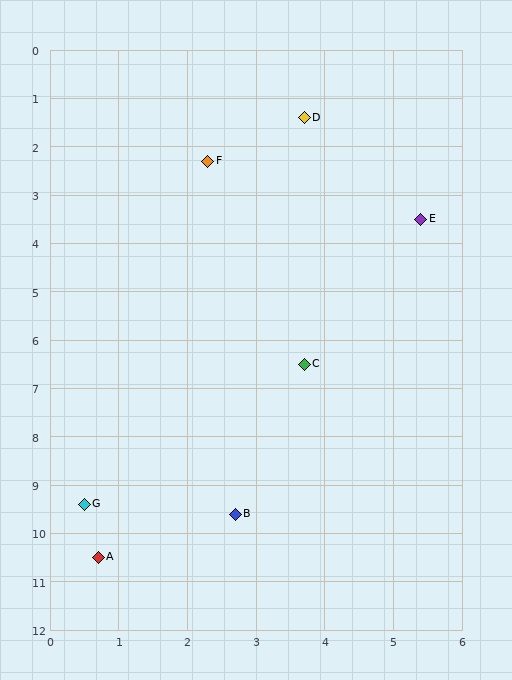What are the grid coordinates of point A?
Point A is at approximately (0.7, 10.5).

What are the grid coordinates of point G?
Point G is at approximately (0.5, 9.4).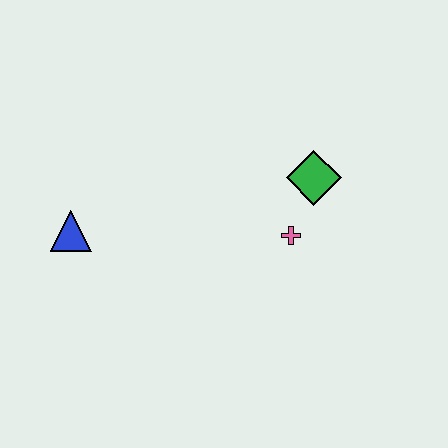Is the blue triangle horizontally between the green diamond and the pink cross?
No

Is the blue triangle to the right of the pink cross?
No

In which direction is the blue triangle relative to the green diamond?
The blue triangle is to the left of the green diamond.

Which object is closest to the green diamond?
The pink cross is closest to the green diamond.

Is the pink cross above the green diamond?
No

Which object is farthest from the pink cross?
The blue triangle is farthest from the pink cross.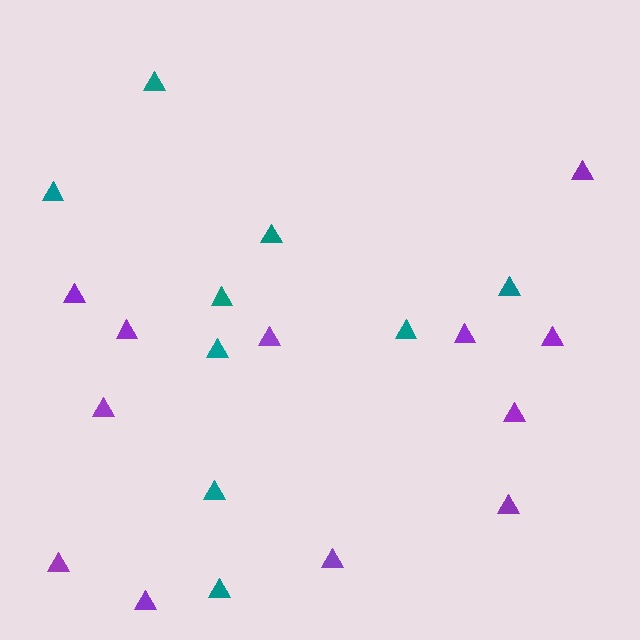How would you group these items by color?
There are 2 groups: one group of teal triangles (9) and one group of purple triangles (12).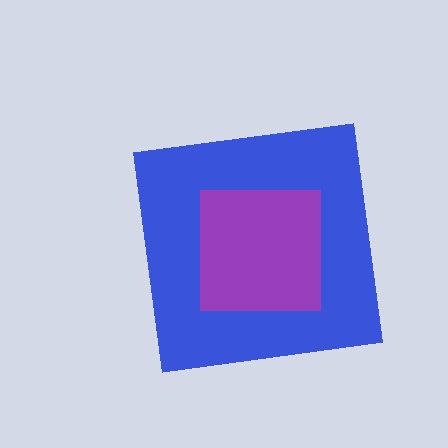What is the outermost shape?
The blue square.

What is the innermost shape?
The purple square.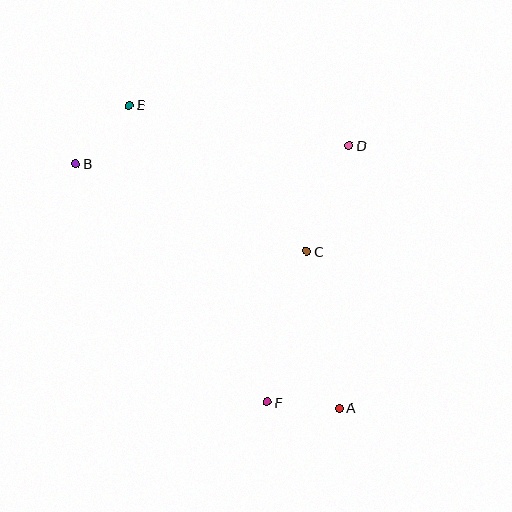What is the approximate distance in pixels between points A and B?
The distance between A and B is approximately 360 pixels.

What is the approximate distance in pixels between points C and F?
The distance between C and F is approximately 156 pixels.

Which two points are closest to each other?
Points A and F are closest to each other.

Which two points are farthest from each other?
Points A and E are farthest from each other.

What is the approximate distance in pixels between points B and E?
The distance between B and E is approximately 80 pixels.